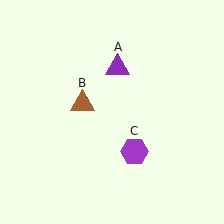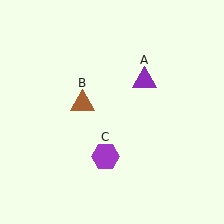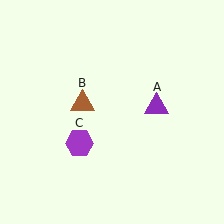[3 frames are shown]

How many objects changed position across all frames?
2 objects changed position: purple triangle (object A), purple hexagon (object C).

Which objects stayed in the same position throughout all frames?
Brown triangle (object B) remained stationary.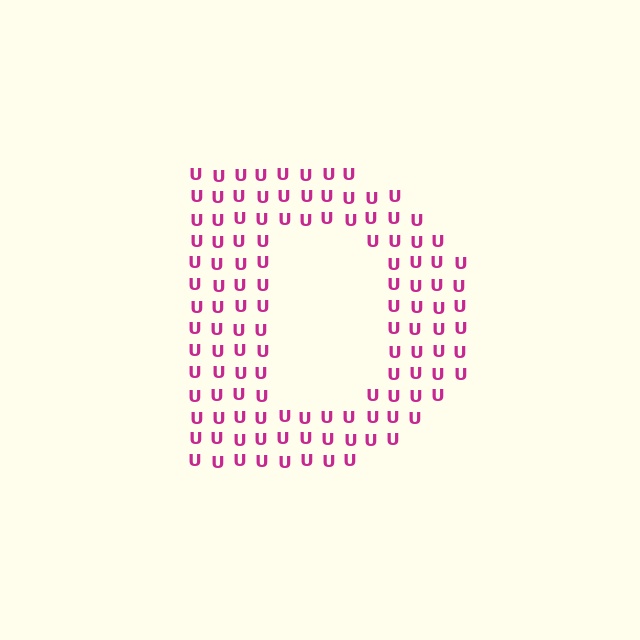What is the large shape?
The large shape is the letter D.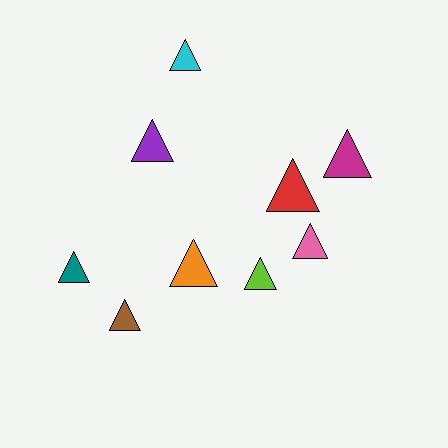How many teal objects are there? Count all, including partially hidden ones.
There is 1 teal object.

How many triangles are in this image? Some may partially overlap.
There are 9 triangles.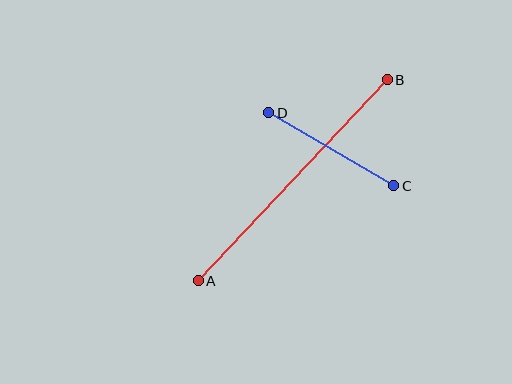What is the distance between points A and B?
The distance is approximately 276 pixels.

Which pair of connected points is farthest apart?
Points A and B are farthest apart.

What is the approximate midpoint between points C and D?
The midpoint is at approximately (331, 149) pixels.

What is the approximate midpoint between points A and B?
The midpoint is at approximately (293, 180) pixels.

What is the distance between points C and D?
The distance is approximately 145 pixels.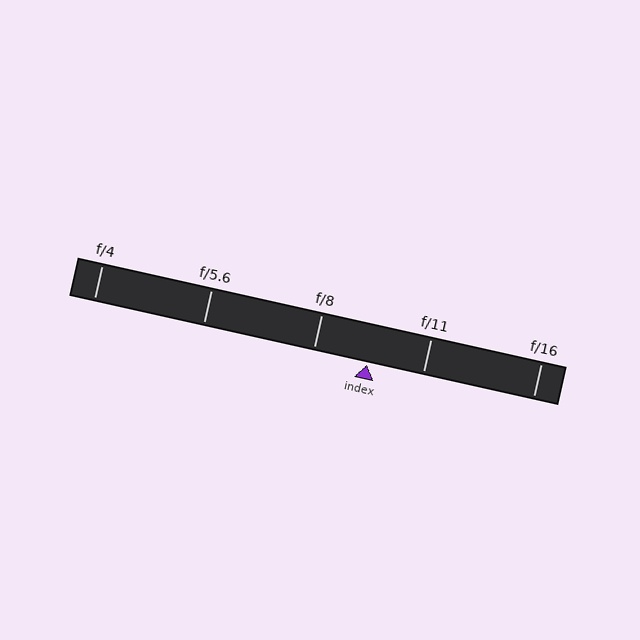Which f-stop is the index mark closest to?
The index mark is closest to f/8.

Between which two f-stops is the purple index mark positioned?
The index mark is between f/8 and f/11.